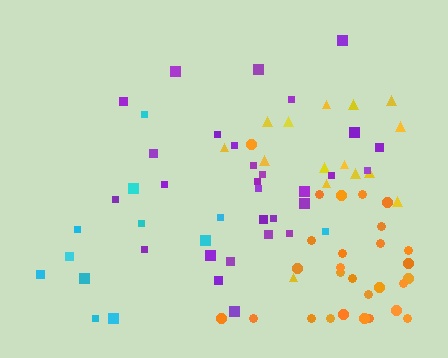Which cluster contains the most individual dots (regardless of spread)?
Purple (29).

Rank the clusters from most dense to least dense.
orange, purple, yellow, cyan.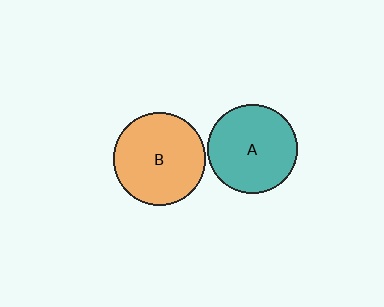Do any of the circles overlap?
No, none of the circles overlap.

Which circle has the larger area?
Circle B (orange).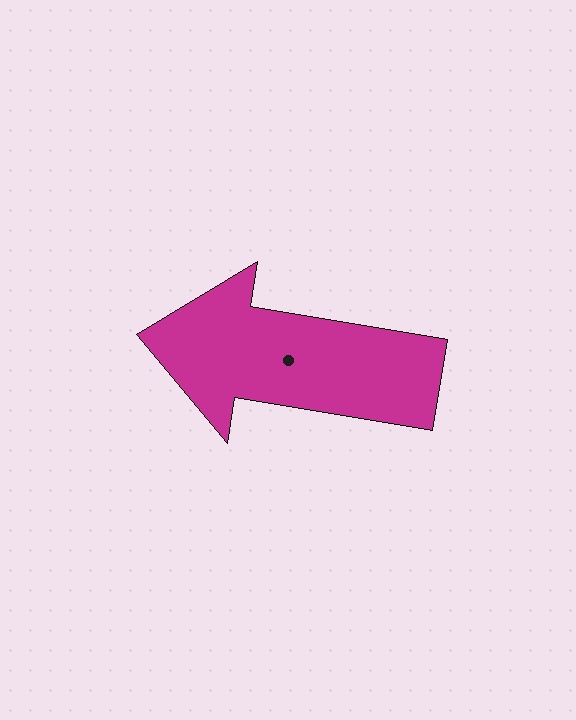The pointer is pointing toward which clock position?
Roughly 9 o'clock.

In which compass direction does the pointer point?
West.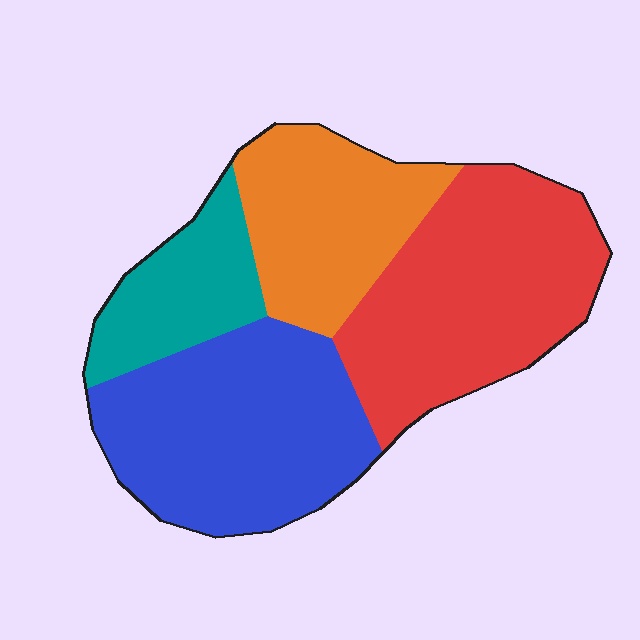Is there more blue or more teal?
Blue.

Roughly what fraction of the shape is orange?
Orange takes up about one fifth (1/5) of the shape.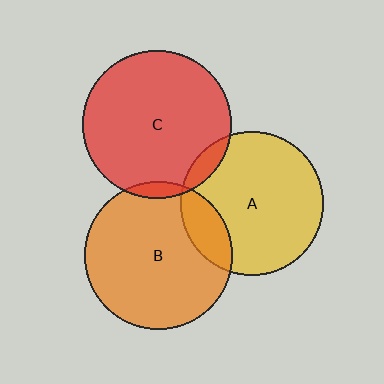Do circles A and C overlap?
Yes.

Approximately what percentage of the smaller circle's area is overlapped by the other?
Approximately 5%.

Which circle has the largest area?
Circle C (red).